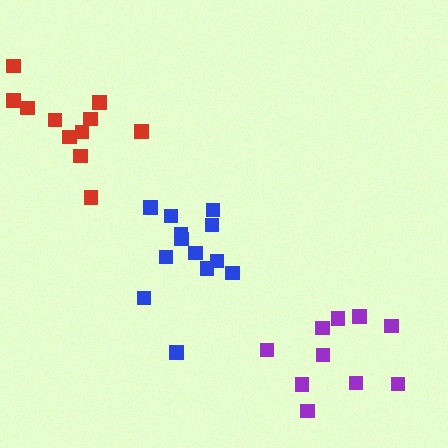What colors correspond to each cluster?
The clusters are colored: blue, purple, red.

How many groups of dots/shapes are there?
There are 3 groups.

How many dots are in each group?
Group 1: 13 dots, Group 2: 10 dots, Group 3: 11 dots (34 total).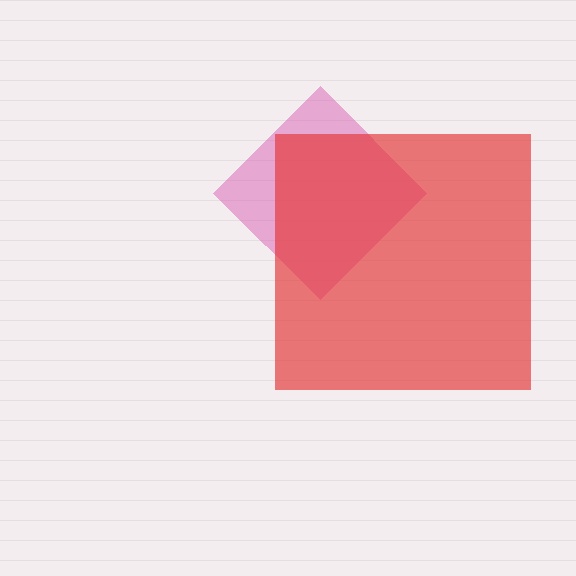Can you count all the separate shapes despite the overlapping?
Yes, there are 2 separate shapes.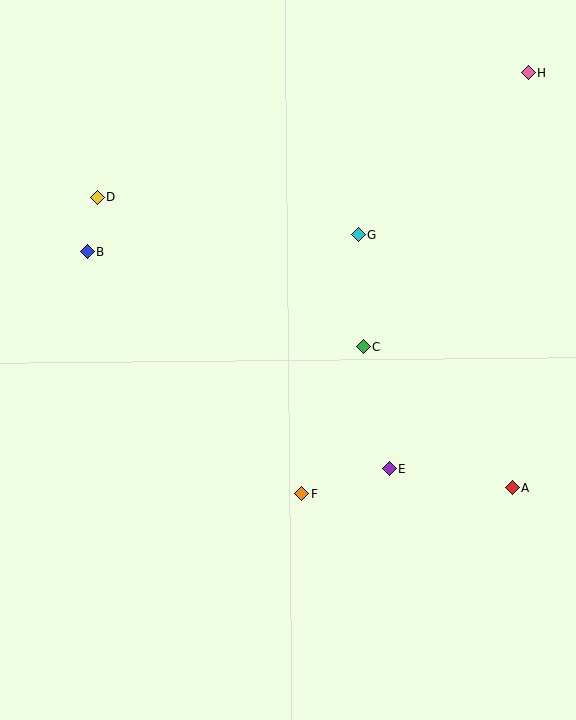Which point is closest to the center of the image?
Point C at (363, 347) is closest to the center.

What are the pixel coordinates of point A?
Point A is at (512, 487).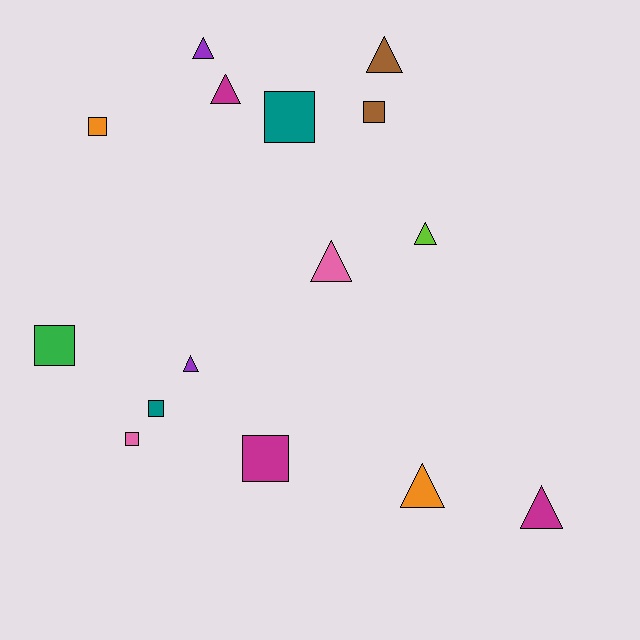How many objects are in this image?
There are 15 objects.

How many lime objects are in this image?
There is 1 lime object.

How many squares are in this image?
There are 7 squares.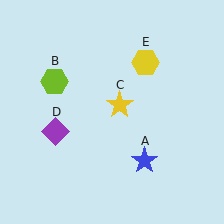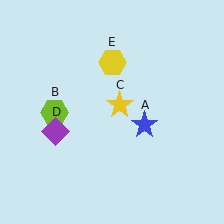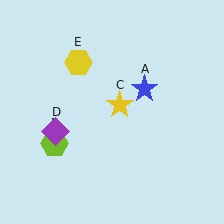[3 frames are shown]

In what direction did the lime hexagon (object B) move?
The lime hexagon (object B) moved down.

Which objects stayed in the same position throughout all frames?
Yellow star (object C) and purple diamond (object D) remained stationary.